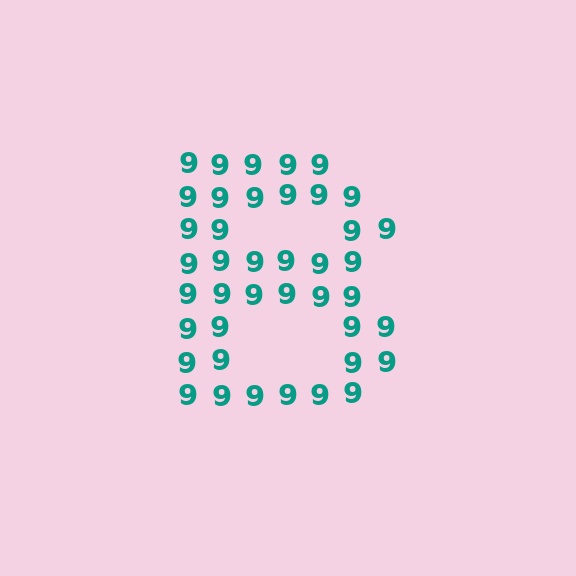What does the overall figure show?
The overall figure shows the letter B.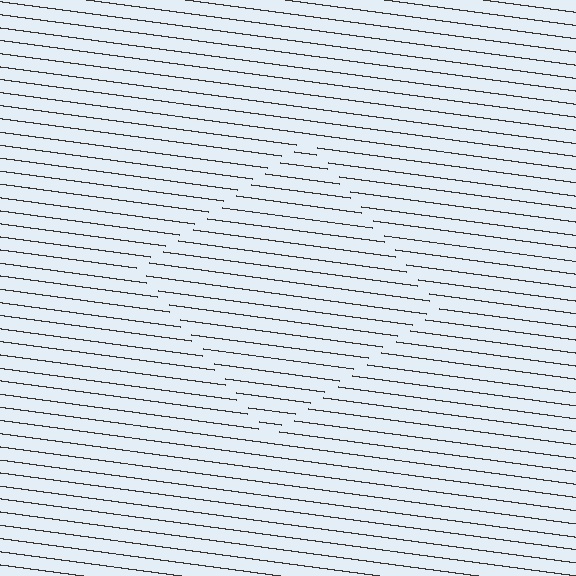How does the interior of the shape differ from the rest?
The interior of the shape contains the same grating, shifted by half a period — the contour is defined by the phase discontinuity where line-ends from the inner and outer gratings abut.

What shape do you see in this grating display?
An illusory square. The interior of the shape contains the same grating, shifted by half a period — the contour is defined by the phase discontinuity where line-ends from the inner and outer gratings abut.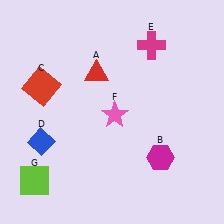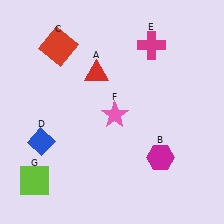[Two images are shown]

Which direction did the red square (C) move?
The red square (C) moved up.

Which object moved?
The red square (C) moved up.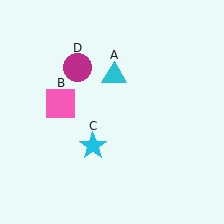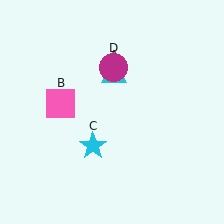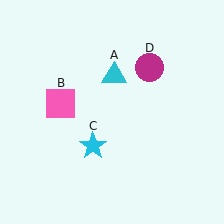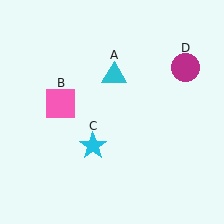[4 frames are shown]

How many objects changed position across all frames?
1 object changed position: magenta circle (object D).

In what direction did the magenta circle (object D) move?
The magenta circle (object D) moved right.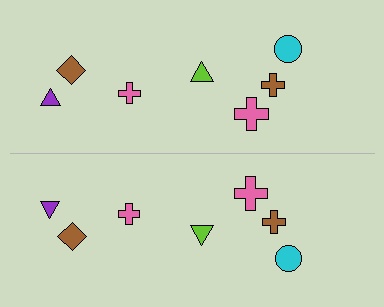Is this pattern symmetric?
Yes, this pattern has bilateral (reflection) symmetry.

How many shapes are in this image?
There are 14 shapes in this image.